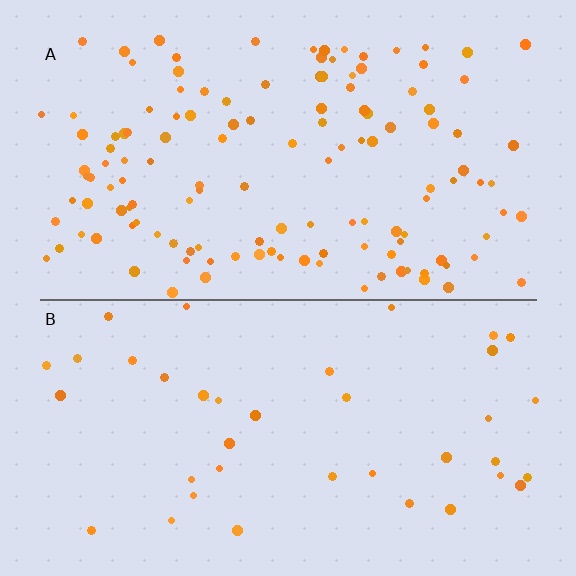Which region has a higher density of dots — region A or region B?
A (the top).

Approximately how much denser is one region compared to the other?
Approximately 3.4× — region A over region B.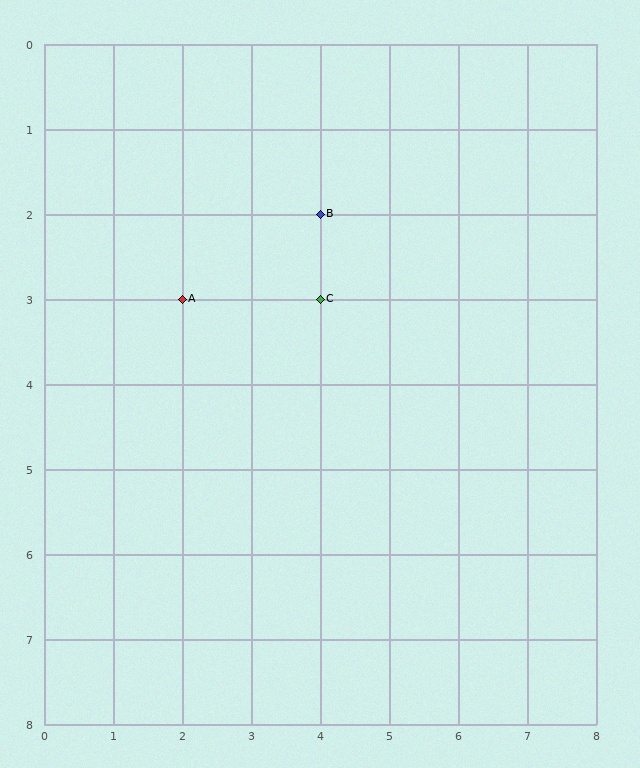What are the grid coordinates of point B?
Point B is at grid coordinates (4, 2).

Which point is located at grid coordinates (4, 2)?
Point B is at (4, 2).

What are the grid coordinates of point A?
Point A is at grid coordinates (2, 3).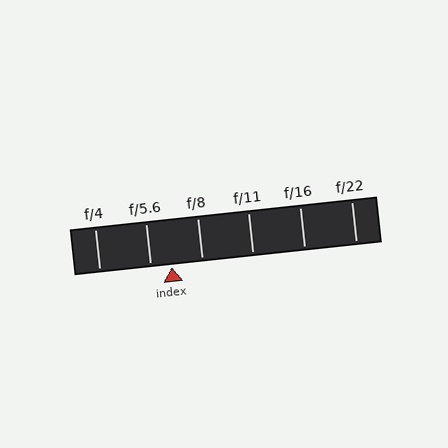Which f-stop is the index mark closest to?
The index mark is closest to f/5.6.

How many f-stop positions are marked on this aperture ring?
There are 6 f-stop positions marked.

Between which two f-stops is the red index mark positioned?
The index mark is between f/5.6 and f/8.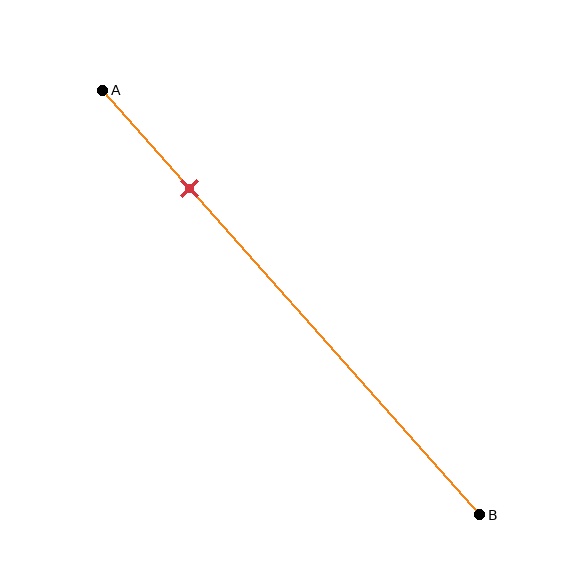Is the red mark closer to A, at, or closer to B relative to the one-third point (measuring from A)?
The red mark is closer to point A than the one-third point of segment AB.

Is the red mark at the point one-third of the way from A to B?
No, the mark is at about 25% from A, not at the 33% one-third point.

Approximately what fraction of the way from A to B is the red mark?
The red mark is approximately 25% of the way from A to B.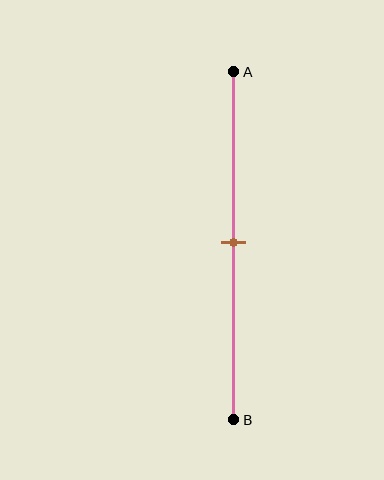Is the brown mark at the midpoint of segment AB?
Yes, the mark is approximately at the midpoint.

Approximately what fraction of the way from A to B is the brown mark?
The brown mark is approximately 50% of the way from A to B.